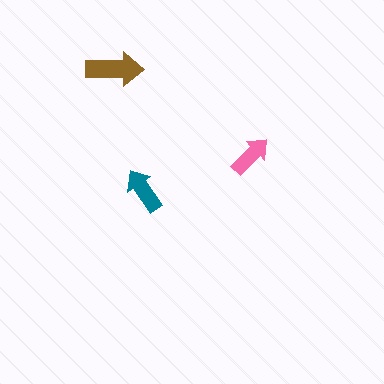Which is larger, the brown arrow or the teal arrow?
The brown one.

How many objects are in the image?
There are 3 objects in the image.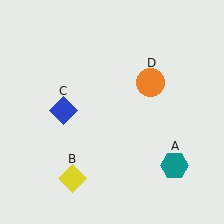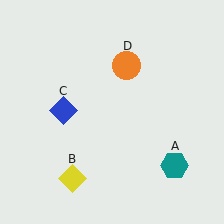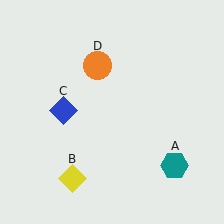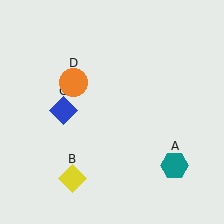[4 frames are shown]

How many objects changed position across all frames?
1 object changed position: orange circle (object D).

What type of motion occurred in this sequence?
The orange circle (object D) rotated counterclockwise around the center of the scene.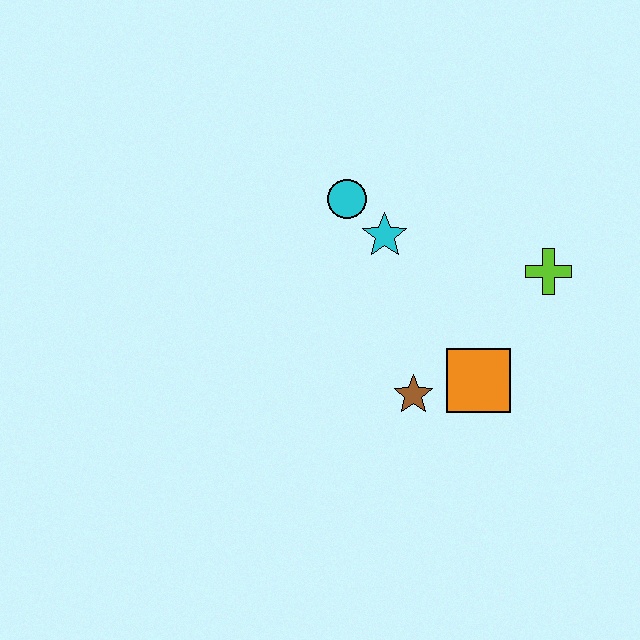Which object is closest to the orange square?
The brown star is closest to the orange square.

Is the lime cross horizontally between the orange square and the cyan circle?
No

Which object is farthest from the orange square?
The cyan circle is farthest from the orange square.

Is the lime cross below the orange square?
No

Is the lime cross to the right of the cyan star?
Yes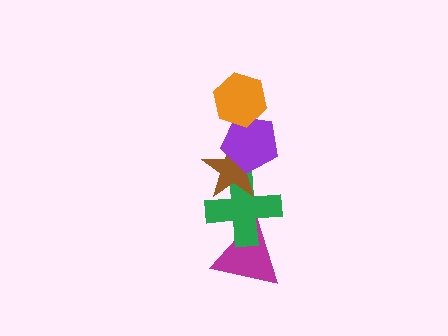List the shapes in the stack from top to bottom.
From top to bottom: the orange hexagon, the purple pentagon, the brown star, the green cross, the magenta triangle.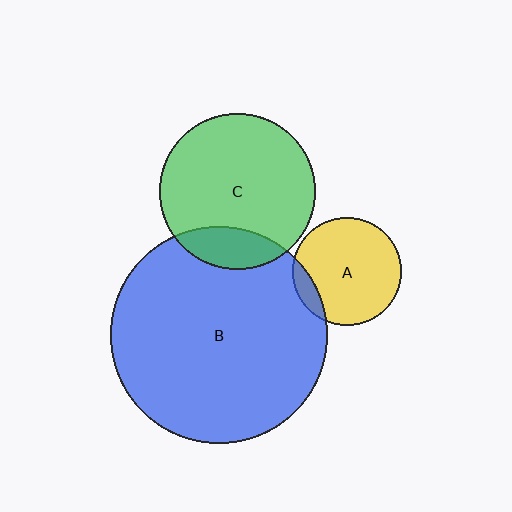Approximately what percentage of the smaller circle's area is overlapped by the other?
Approximately 10%.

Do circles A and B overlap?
Yes.